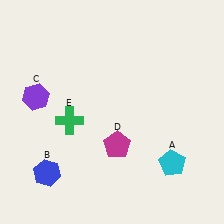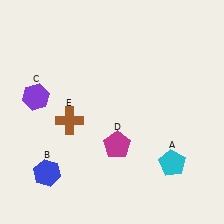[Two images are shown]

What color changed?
The cross (E) changed from green in Image 1 to brown in Image 2.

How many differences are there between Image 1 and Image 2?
There is 1 difference between the two images.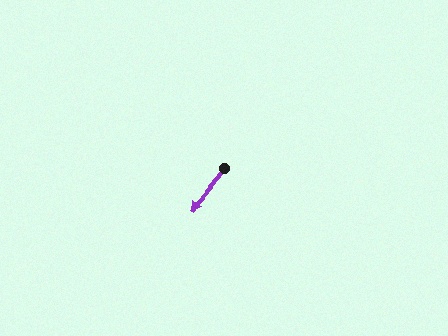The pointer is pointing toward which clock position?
Roughly 7 o'clock.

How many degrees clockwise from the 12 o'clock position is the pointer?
Approximately 219 degrees.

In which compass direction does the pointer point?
Southwest.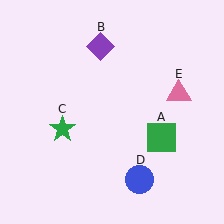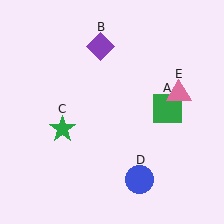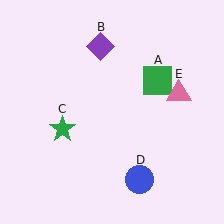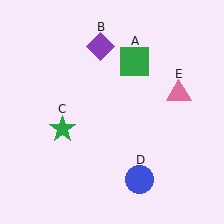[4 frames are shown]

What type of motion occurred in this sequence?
The green square (object A) rotated counterclockwise around the center of the scene.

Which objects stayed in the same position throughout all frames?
Purple diamond (object B) and green star (object C) and blue circle (object D) and pink triangle (object E) remained stationary.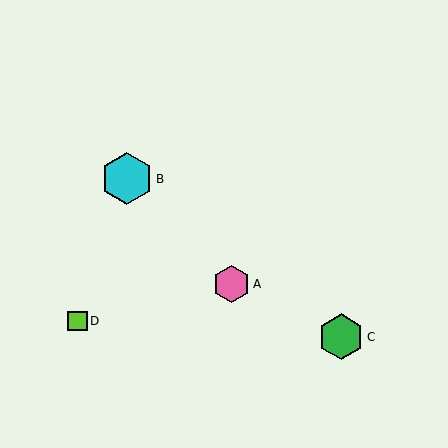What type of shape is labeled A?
Shape A is a pink hexagon.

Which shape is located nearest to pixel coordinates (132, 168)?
The cyan hexagon (labeled B) at (127, 179) is nearest to that location.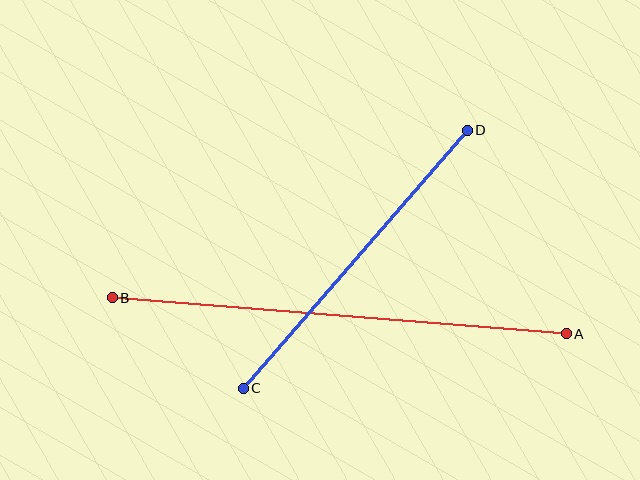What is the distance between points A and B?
The distance is approximately 455 pixels.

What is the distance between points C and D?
The distance is approximately 341 pixels.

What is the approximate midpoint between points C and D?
The midpoint is at approximately (355, 259) pixels.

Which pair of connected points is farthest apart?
Points A and B are farthest apart.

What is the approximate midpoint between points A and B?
The midpoint is at approximately (339, 316) pixels.